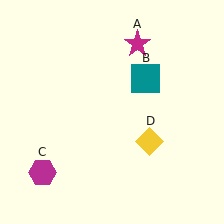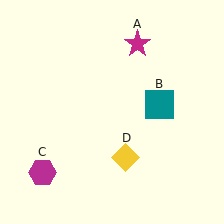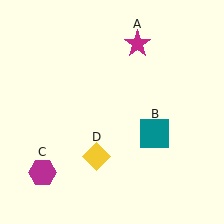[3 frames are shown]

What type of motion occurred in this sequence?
The teal square (object B), yellow diamond (object D) rotated clockwise around the center of the scene.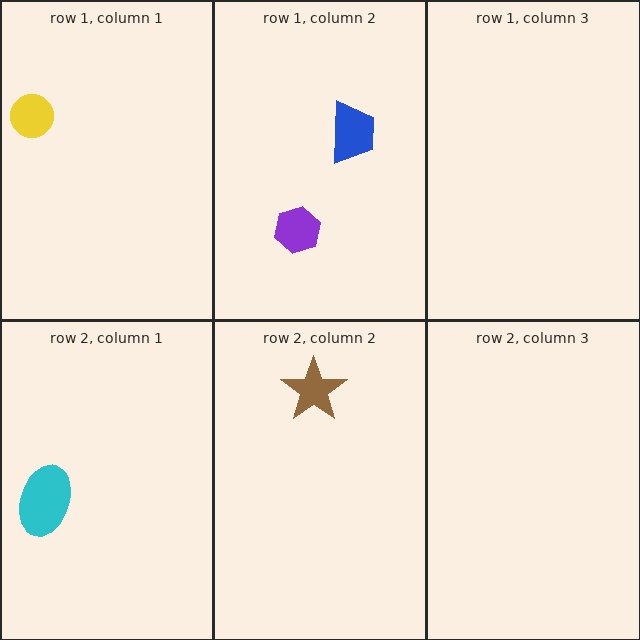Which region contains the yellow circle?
The row 1, column 1 region.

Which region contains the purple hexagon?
The row 1, column 2 region.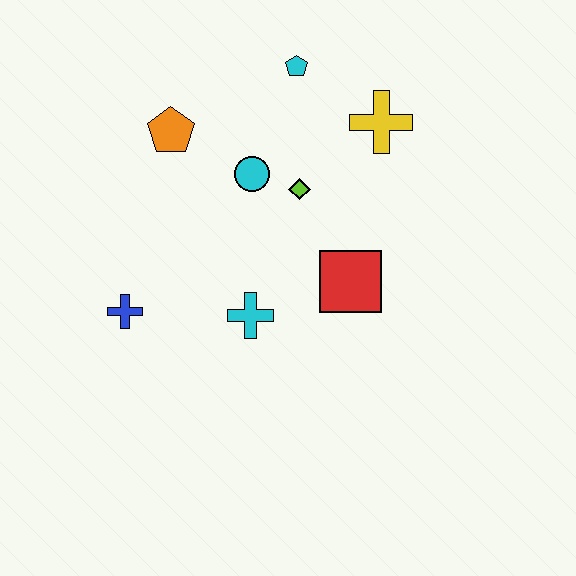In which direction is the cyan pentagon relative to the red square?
The cyan pentagon is above the red square.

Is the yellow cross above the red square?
Yes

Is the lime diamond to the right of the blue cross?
Yes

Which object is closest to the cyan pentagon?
The yellow cross is closest to the cyan pentagon.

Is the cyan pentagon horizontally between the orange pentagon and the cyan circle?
No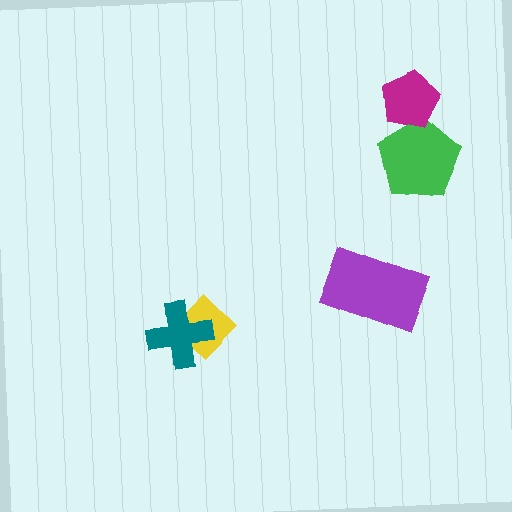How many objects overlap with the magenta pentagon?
1 object overlaps with the magenta pentagon.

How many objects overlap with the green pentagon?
1 object overlaps with the green pentagon.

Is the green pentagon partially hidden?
Yes, it is partially covered by another shape.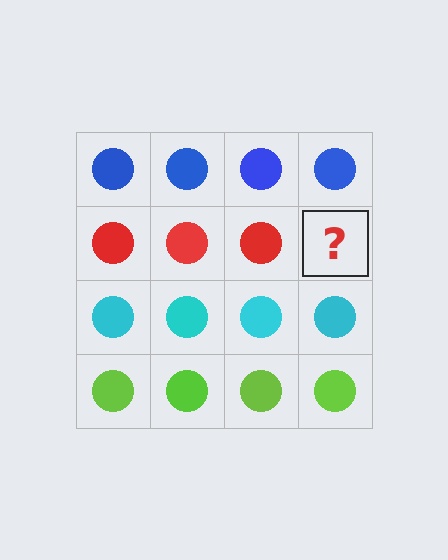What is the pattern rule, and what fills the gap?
The rule is that each row has a consistent color. The gap should be filled with a red circle.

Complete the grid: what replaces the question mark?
The question mark should be replaced with a red circle.